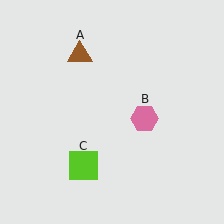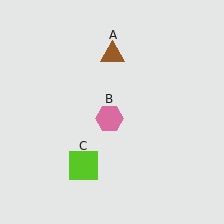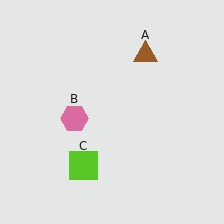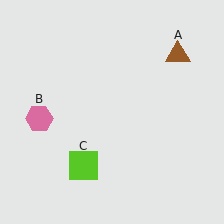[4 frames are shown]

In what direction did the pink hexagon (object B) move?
The pink hexagon (object B) moved left.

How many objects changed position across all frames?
2 objects changed position: brown triangle (object A), pink hexagon (object B).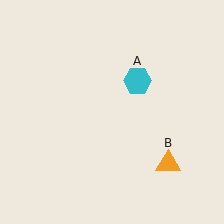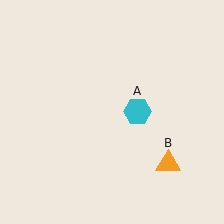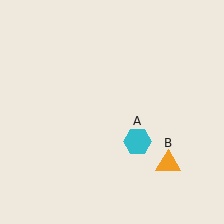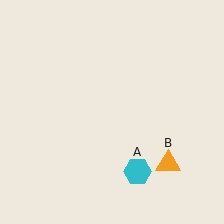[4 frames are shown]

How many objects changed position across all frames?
1 object changed position: cyan hexagon (object A).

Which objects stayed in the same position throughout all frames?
Orange triangle (object B) remained stationary.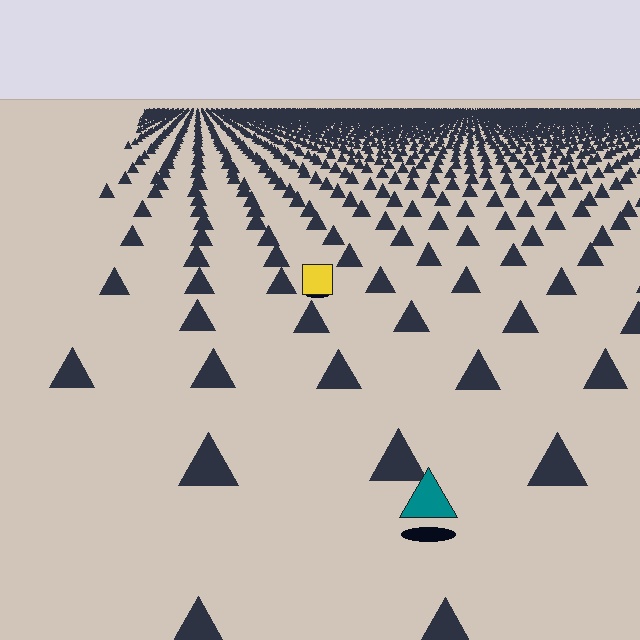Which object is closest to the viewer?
The teal triangle is closest. The texture marks near it are larger and more spread out.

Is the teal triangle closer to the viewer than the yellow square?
Yes. The teal triangle is closer — you can tell from the texture gradient: the ground texture is coarser near it.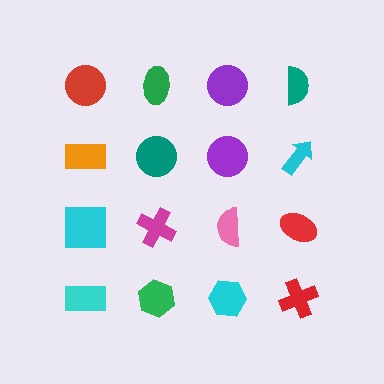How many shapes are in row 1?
4 shapes.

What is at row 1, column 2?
A green ellipse.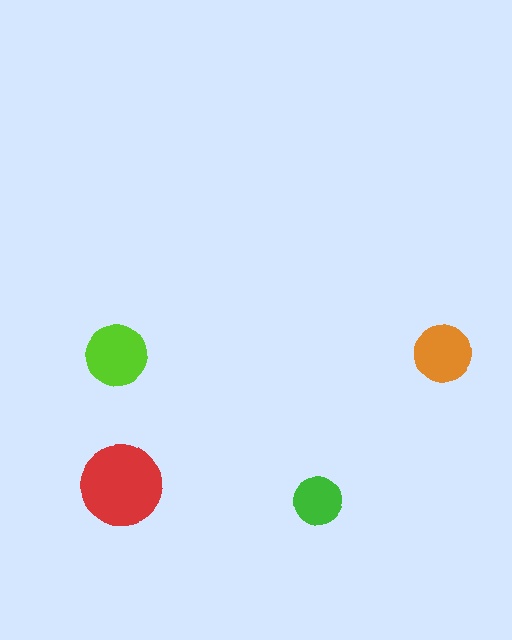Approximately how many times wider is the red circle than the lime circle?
About 1.5 times wider.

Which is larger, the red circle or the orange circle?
The red one.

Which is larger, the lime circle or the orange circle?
The lime one.